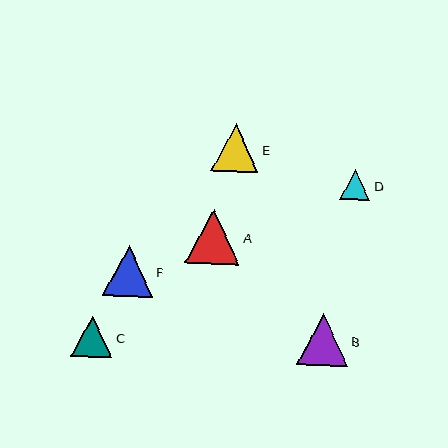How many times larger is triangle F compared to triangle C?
Triangle F is approximately 1.2 times the size of triangle C.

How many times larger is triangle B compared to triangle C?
Triangle B is approximately 1.2 times the size of triangle C.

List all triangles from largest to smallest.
From largest to smallest: A, B, F, E, C, D.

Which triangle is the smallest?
Triangle D is the smallest with a size of approximately 30 pixels.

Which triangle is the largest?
Triangle A is the largest with a size of approximately 54 pixels.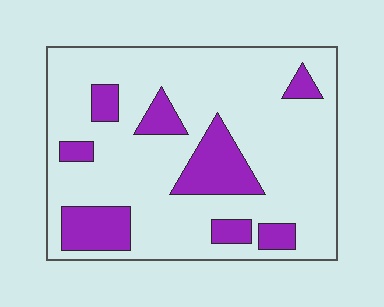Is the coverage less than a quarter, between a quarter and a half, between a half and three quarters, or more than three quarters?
Less than a quarter.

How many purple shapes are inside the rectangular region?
8.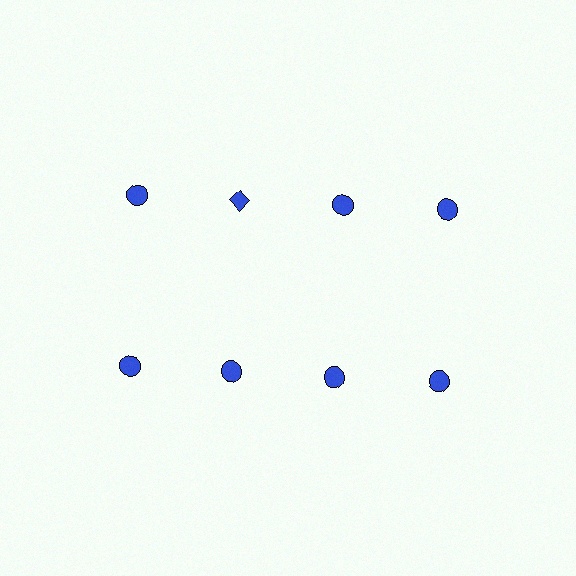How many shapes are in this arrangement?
There are 8 shapes arranged in a grid pattern.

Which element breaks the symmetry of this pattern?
The blue diamond in the top row, second from left column breaks the symmetry. All other shapes are blue circles.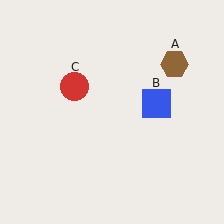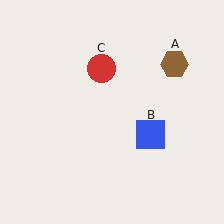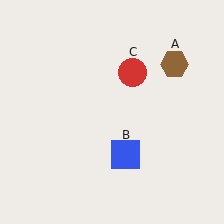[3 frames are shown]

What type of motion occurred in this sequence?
The blue square (object B), red circle (object C) rotated clockwise around the center of the scene.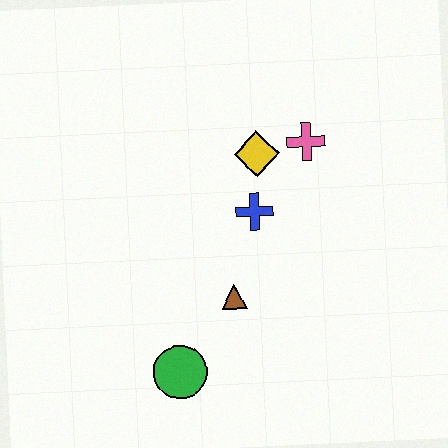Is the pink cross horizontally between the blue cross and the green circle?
No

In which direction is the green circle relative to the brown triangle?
The green circle is below the brown triangle.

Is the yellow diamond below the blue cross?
No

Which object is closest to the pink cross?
The yellow diamond is closest to the pink cross.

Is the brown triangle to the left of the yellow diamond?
Yes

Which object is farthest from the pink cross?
The green circle is farthest from the pink cross.